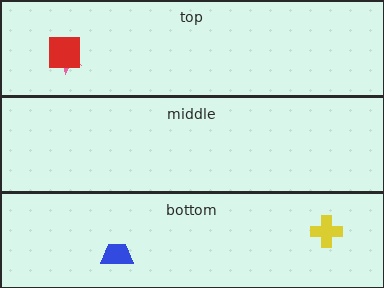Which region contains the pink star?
The top region.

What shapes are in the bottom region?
The yellow cross, the blue trapezoid.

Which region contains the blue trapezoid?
The bottom region.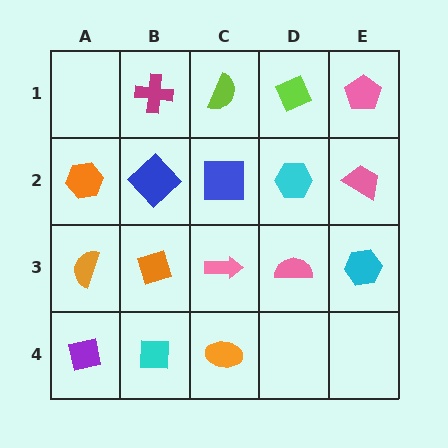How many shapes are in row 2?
5 shapes.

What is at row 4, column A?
A purple square.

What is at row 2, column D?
A cyan hexagon.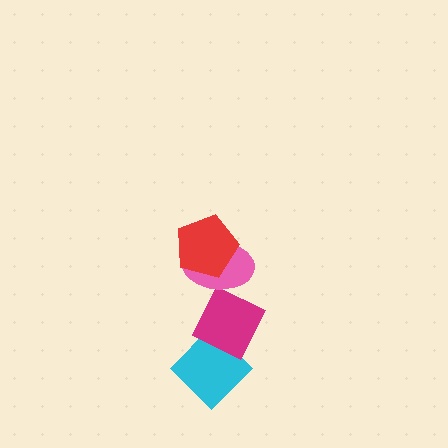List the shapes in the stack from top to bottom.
From top to bottom: the red pentagon, the pink ellipse, the magenta diamond, the cyan diamond.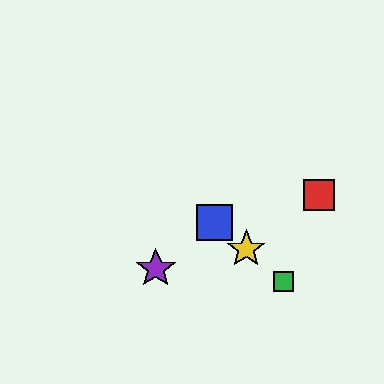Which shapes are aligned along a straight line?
The blue square, the green square, the yellow star are aligned along a straight line.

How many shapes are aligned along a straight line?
3 shapes (the blue square, the green square, the yellow star) are aligned along a straight line.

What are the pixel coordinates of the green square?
The green square is at (284, 281).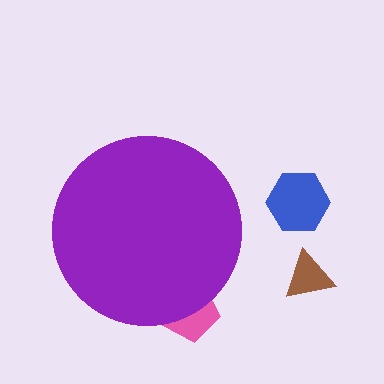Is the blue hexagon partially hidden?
No, the blue hexagon is fully visible.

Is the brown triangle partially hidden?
No, the brown triangle is fully visible.